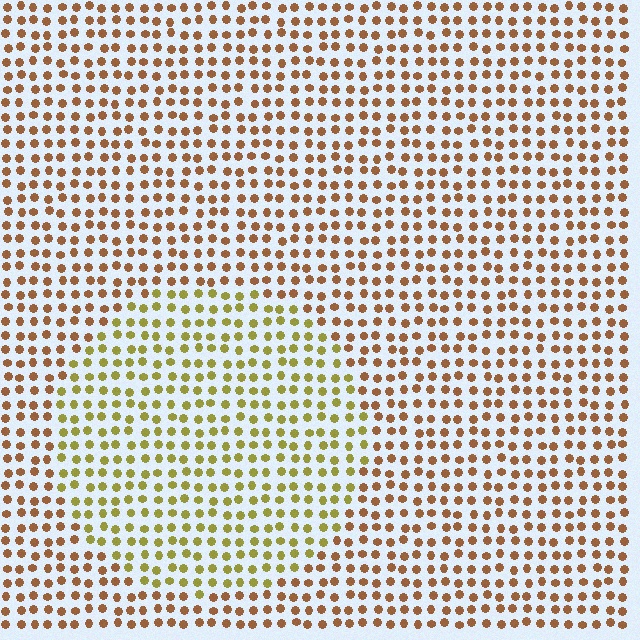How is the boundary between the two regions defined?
The boundary is defined purely by a slight shift in hue (about 38 degrees). Spacing, size, and orientation are identical on both sides.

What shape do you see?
I see a circle.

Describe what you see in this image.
The image is filled with small brown elements in a uniform arrangement. A circle-shaped region is visible where the elements are tinted to a slightly different hue, forming a subtle color boundary.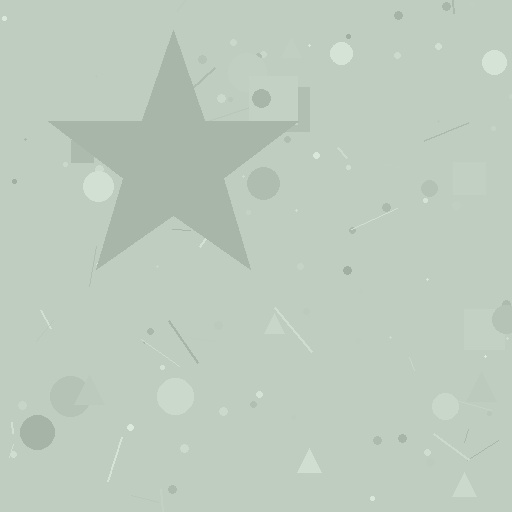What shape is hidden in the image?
A star is hidden in the image.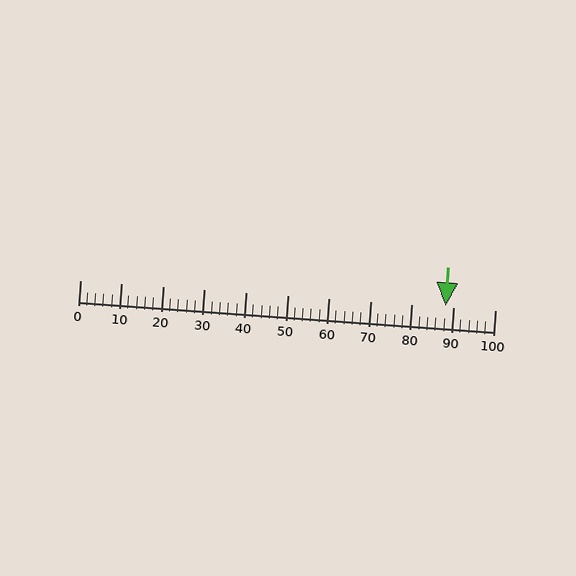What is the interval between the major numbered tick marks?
The major tick marks are spaced 10 units apart.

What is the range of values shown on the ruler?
The ruler shows values from 0 to 100.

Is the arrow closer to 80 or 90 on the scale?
The arrow is closer to 90.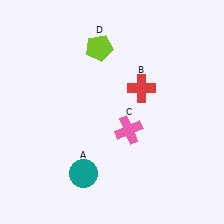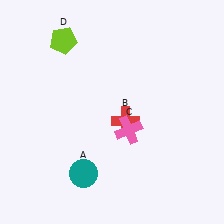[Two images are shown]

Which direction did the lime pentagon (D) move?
The lime pentagon (D) moved left.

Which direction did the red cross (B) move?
The red cross (B) moved down.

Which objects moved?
The objects that moved are: the red cross (B), the lime pentagon (D).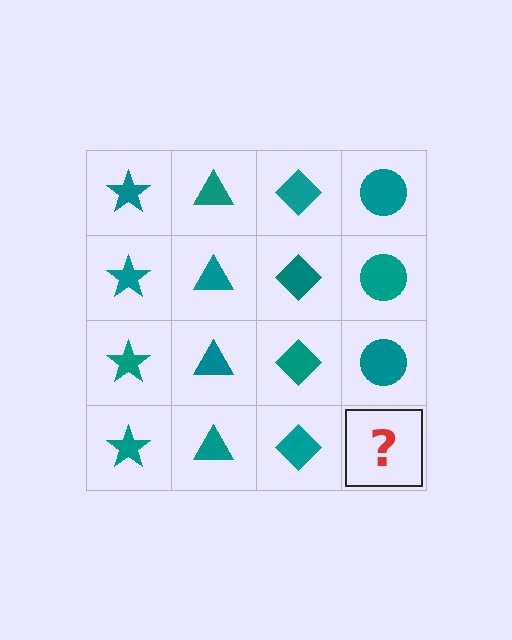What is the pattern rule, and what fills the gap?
The rule is that each column has a consistent shape. The gap should be filled with a teal circle.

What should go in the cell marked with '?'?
The missing cell should contain a teal circle.